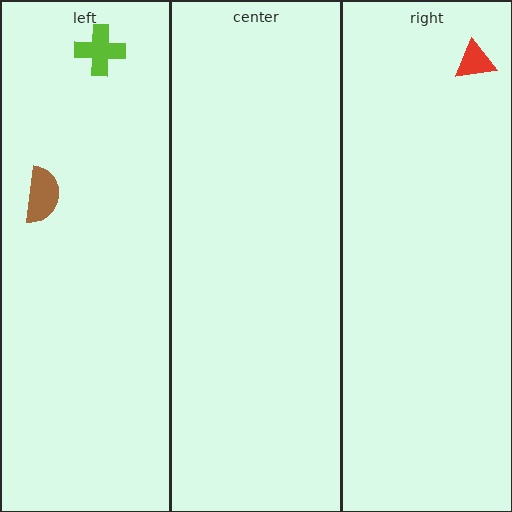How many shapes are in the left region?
2.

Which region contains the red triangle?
The right region.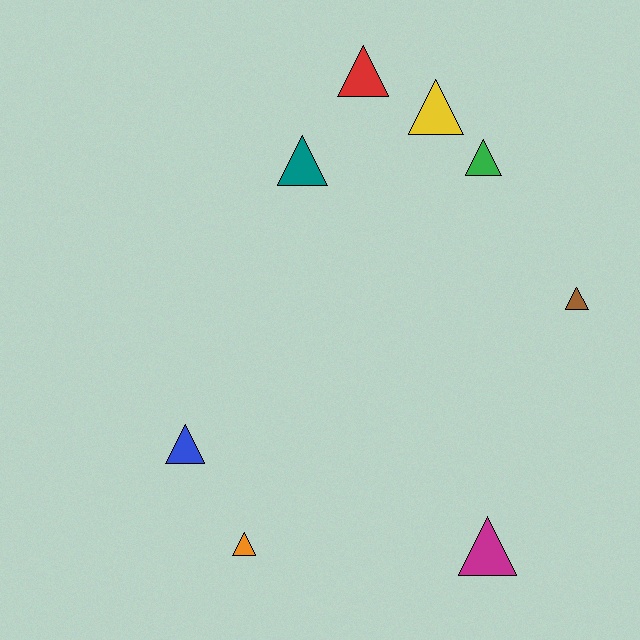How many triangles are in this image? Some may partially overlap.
There are 8 triangles.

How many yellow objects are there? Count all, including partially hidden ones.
There is 1 yellow object.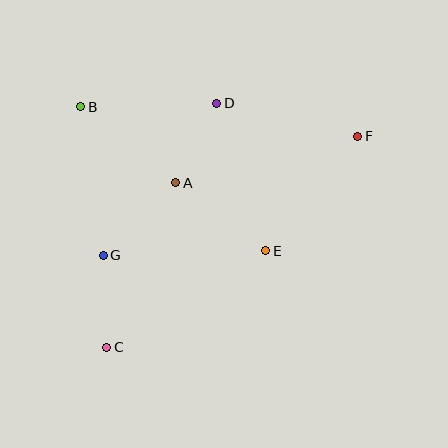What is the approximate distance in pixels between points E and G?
The distance between E and G is approximately 162 pixels.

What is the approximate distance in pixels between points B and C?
The distance between B and C is approximately 242 pixels.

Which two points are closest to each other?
Points A and D are closest to each other.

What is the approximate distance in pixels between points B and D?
The distance between B and D is approximately 136 pixels.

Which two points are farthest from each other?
Points C and F are farthest from each other.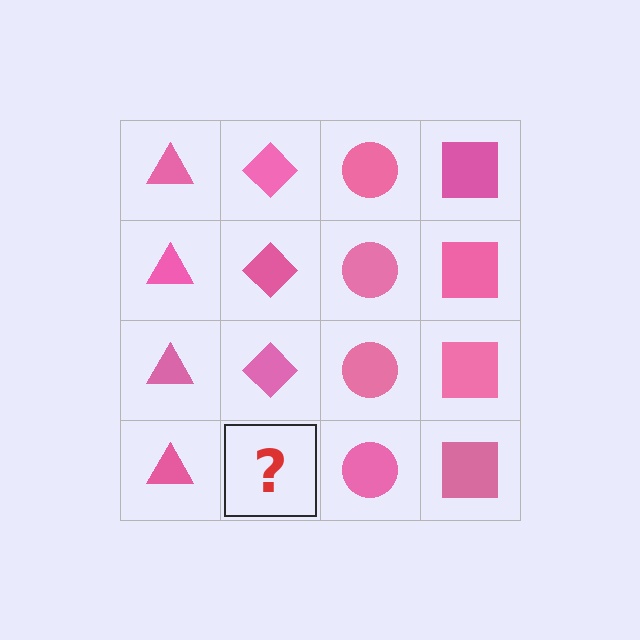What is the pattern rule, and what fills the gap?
The rule is that each column has a consistent shape. The gap should be filled with a pink diamond.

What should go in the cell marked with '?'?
The missing cell should contain a pink diamond.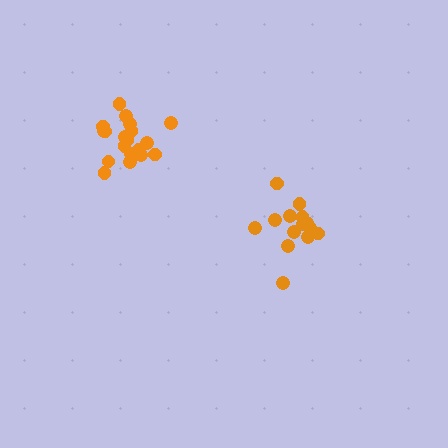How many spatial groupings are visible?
There are 2 spatial groupings.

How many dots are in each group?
Group 1: 14 dots, Group 2: 19 dots (33 total).